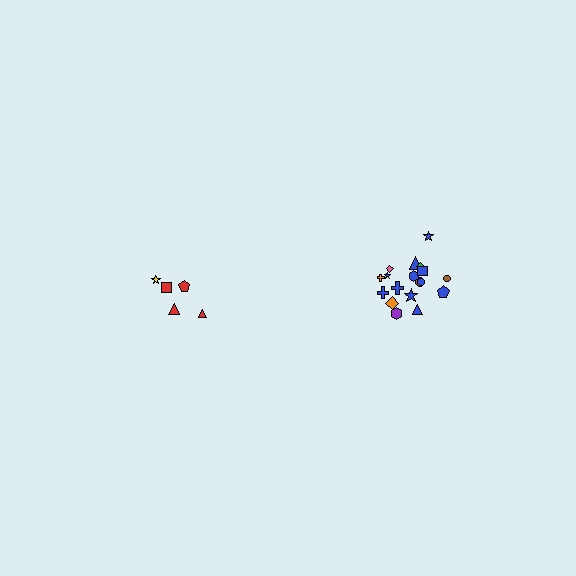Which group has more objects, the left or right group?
The right group.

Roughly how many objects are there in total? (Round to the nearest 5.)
Roughly 25 objects in total.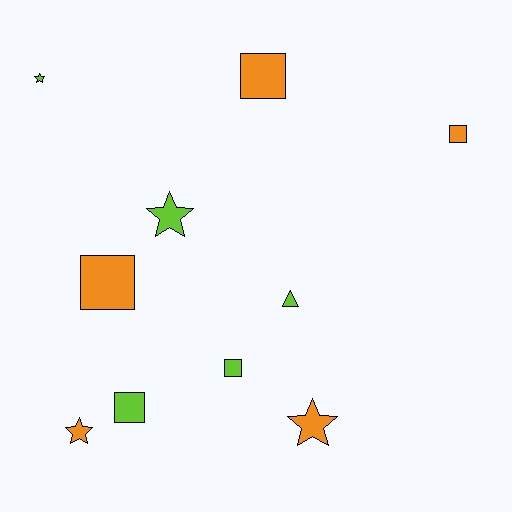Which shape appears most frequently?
Square, with 5 objects.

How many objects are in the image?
There are 10 objects.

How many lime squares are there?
There are 2 lime squares.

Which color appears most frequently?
Lime, with 5 objects.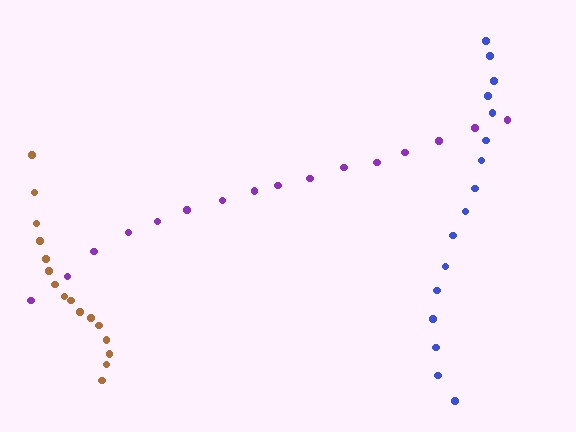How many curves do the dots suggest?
There are 3 distinct paths.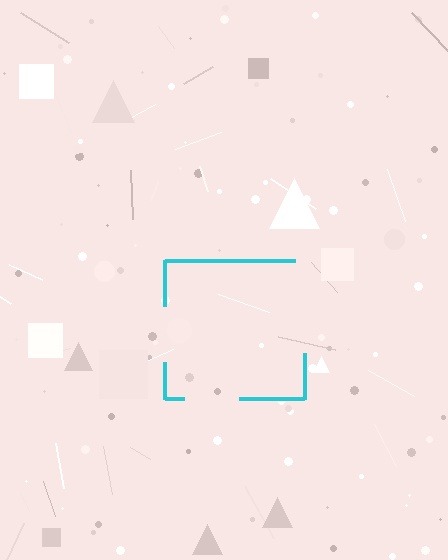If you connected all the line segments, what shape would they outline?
They would outline a square.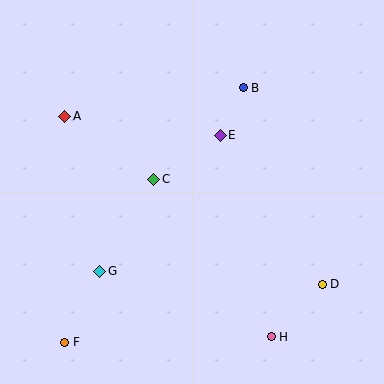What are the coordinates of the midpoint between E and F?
The midpoint between E and F is at (142, 239).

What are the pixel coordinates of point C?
Point C is at (154, 179).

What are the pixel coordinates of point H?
Point H is at (271, 337).